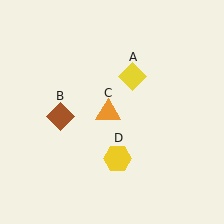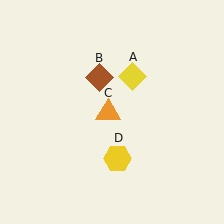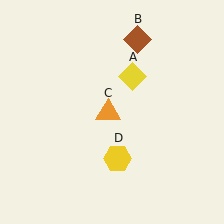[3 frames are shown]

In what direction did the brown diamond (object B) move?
The brown diamond (object B) moved up and to the right.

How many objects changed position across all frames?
1 object changed position: brown diamond (object B).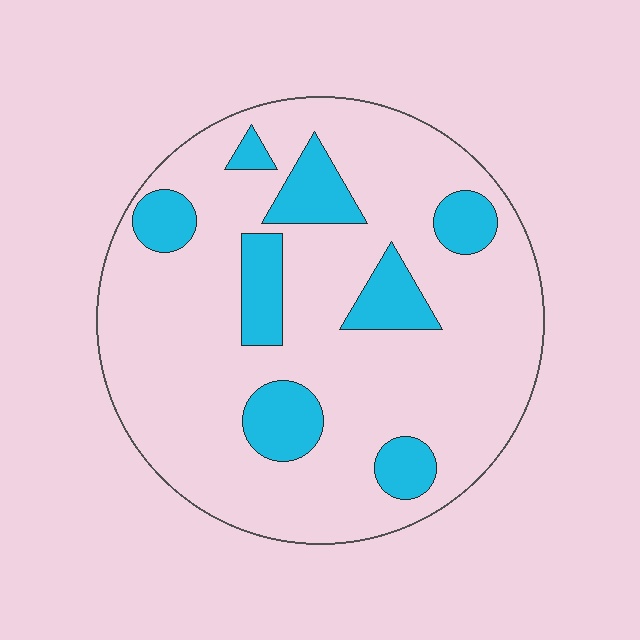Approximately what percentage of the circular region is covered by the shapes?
Approximately 20%.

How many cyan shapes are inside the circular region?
8.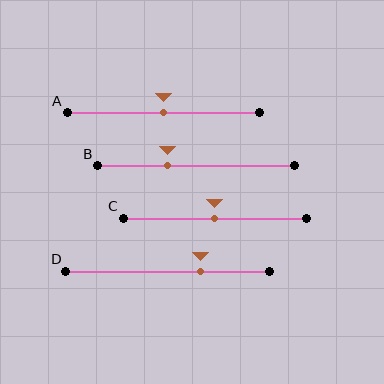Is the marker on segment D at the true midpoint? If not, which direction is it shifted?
No, the marker on segment D is shifted to the right by about 16% of the segment length.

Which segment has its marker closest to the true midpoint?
Segment A has its marker closest to the true midpoint.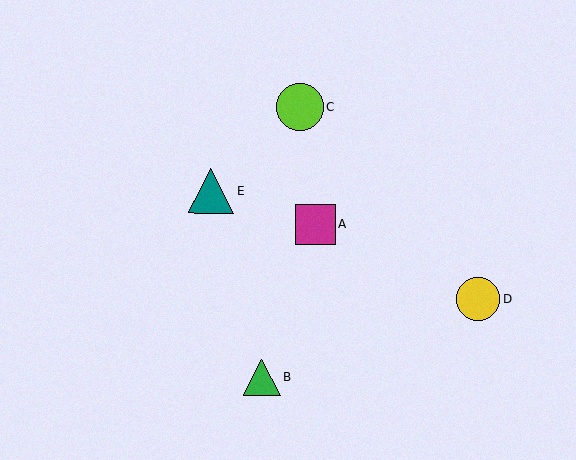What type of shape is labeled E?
Shape E is a teal triangle.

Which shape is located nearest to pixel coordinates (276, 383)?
The green triangle (labeled B) at (262, 377) is nearest to that location.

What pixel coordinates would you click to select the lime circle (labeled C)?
Click at (300, 107) to select the lime circle C.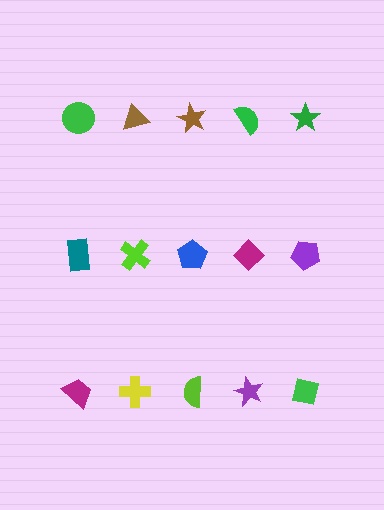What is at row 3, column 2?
A yellow cross.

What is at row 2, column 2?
A lime cross.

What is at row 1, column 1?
A green circle.